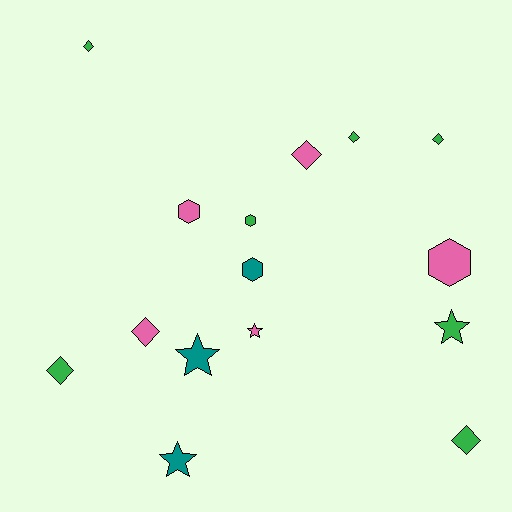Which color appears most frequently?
Green, with 7 objects.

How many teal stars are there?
There are 2 teal stars.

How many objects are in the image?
There are 15 objects.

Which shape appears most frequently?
Diamond, with 7 objects.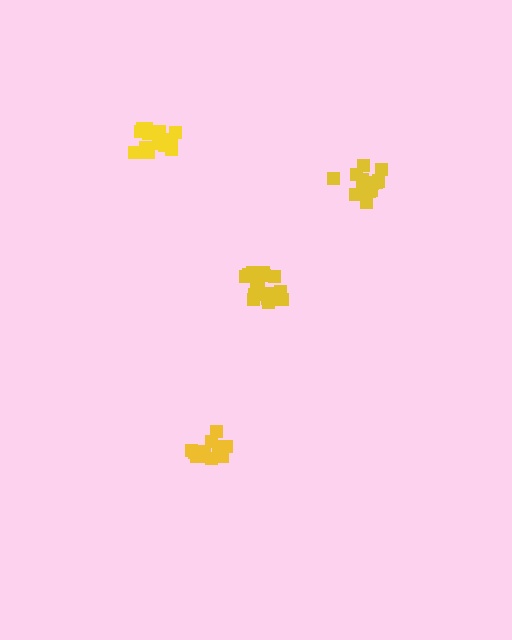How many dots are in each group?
Group 1: 13 dots, Group 2: 17 dots, Group 3: 15 dots, Group 4: 18 dots (63 total).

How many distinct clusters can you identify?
There are 4 distinct clusters.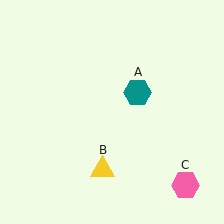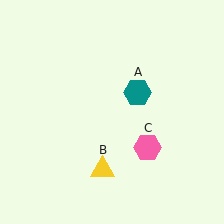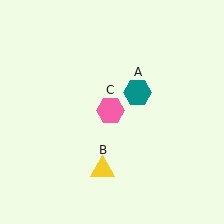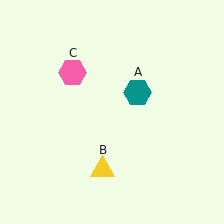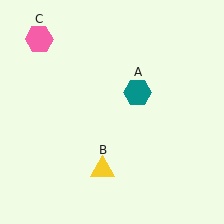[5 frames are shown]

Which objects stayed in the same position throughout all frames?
Teal hexagon (object A) and yellow triangle (object B) remained stationary.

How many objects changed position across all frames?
1 object changed position: pink hexagon (object C).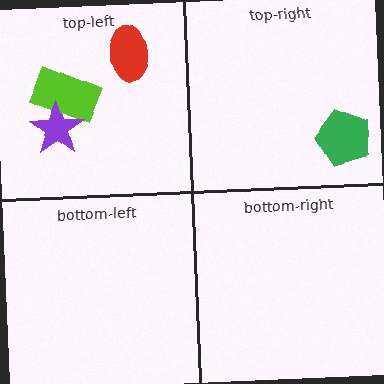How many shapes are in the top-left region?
3.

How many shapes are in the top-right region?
1.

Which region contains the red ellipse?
The top-left region.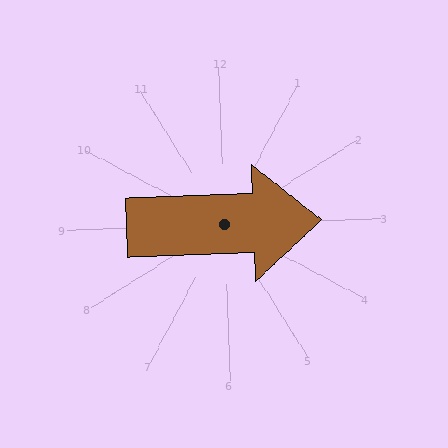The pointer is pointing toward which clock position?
Roughly 3 o'clock.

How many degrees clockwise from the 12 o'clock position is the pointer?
Approximately 90 degrees.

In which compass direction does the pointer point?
East.